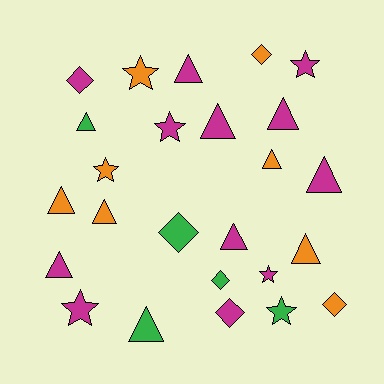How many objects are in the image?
There are 25 objects.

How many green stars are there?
There is 1 green star.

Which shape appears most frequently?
Triangle, with 12 objects.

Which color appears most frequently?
Magenta, with 12 objects.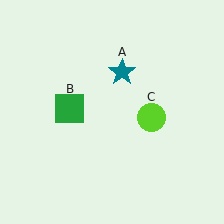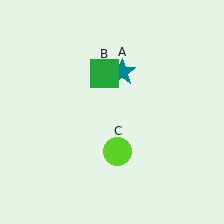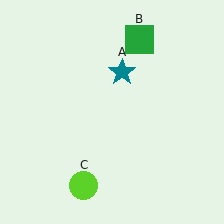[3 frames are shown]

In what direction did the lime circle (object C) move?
The lime circle (object C) moved down and to the left.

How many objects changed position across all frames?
2 objects changed position: green square (object B), lime circle (object C).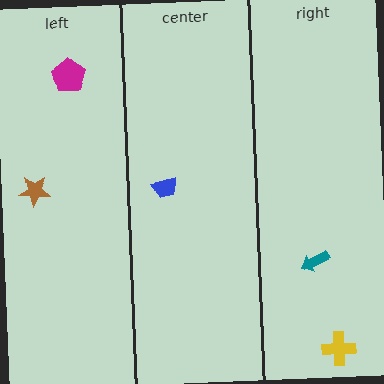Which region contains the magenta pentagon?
The left region.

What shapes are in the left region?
The brown star, the magenta pentagon.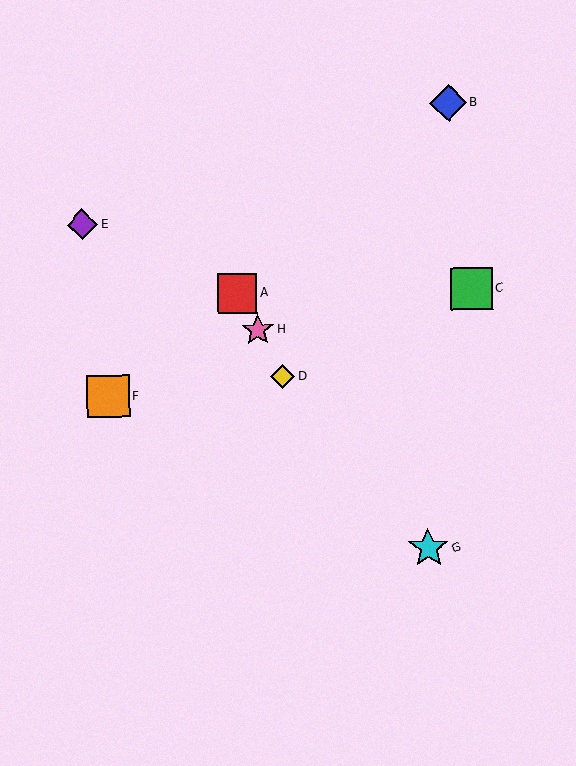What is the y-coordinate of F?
Object F is at y≈396.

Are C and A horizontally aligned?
Yes, both are at y≈288.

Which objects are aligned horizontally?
Objects A, C are aligned horizontally.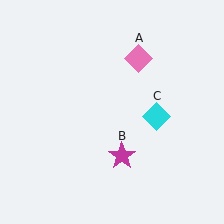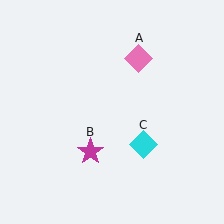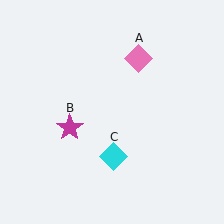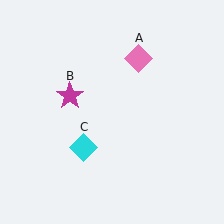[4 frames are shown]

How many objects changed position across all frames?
2 objects changed position: magenta star (object B), cyan diamond (object C).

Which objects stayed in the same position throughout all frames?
Pink diamond (object A) remained stationary.